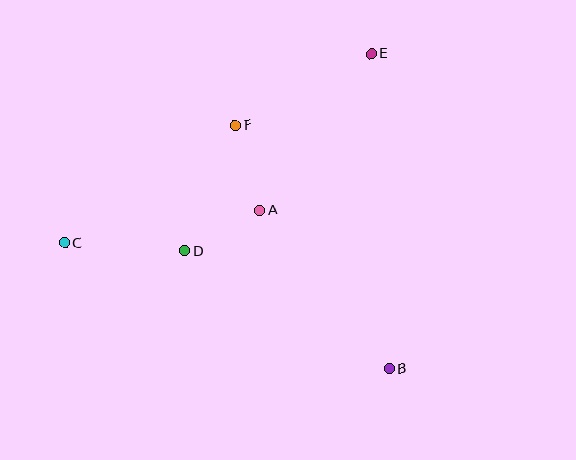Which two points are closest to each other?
Points A and D are closest to each other.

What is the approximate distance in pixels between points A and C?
The distance between A and C is approximately 198 pixels.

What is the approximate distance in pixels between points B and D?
The distance between B and D is approximately 236 pixels.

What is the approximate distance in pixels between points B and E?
The distance between B and E is approximately 316 pixels.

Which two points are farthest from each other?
Points C and E are farthest from each other.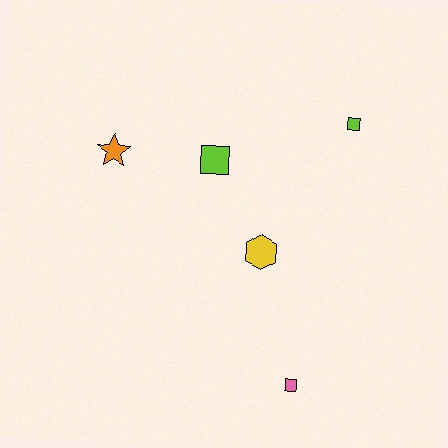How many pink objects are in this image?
There is 1 pink object.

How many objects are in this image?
There are 5 objects.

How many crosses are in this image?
There are no crosses.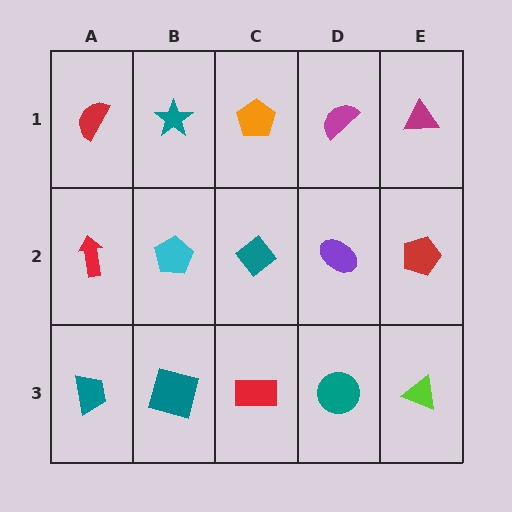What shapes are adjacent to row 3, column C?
A teal diamond (row 2, column C), a teal square (row 3, column B), a teal circle (row 3, column D).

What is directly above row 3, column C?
A teal diamond.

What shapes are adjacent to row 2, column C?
An orange pentagon (row 1, column C), a red rectangle (row 3, column C), a cyan pentagon (row 2, column B), a purple ellipse (row 2, column D).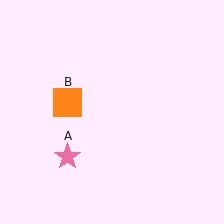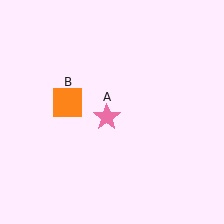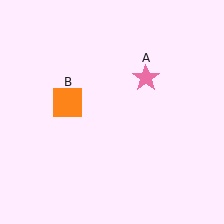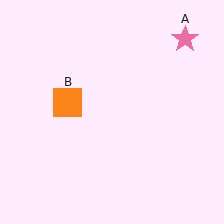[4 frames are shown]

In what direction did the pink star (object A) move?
The pink star (object A) moved up and to the right.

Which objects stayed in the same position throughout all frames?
Orange square (object B) remained stationary.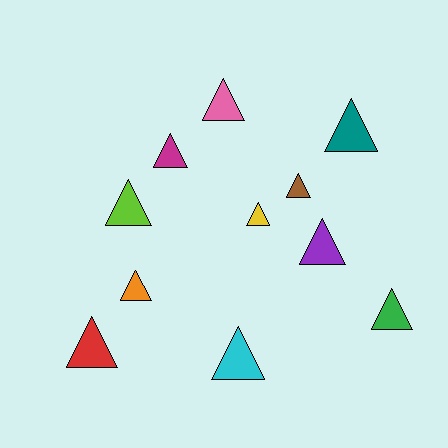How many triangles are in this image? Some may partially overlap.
There are 11 triangles.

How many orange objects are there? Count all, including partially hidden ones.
There is 1 orange object.